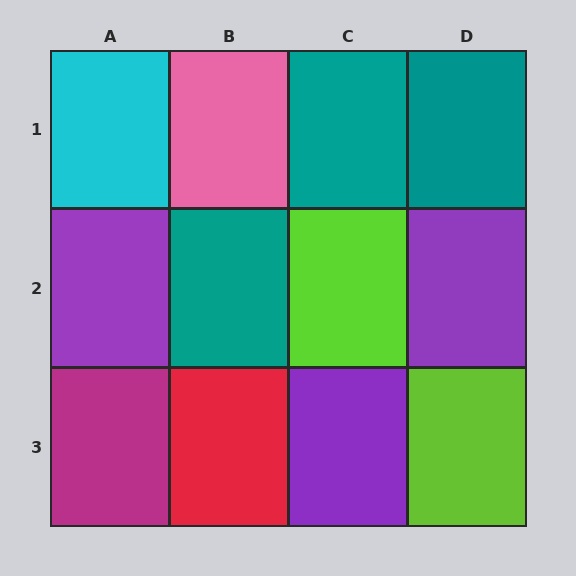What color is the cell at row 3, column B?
Red.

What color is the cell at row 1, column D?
Teal.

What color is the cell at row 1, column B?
Pink.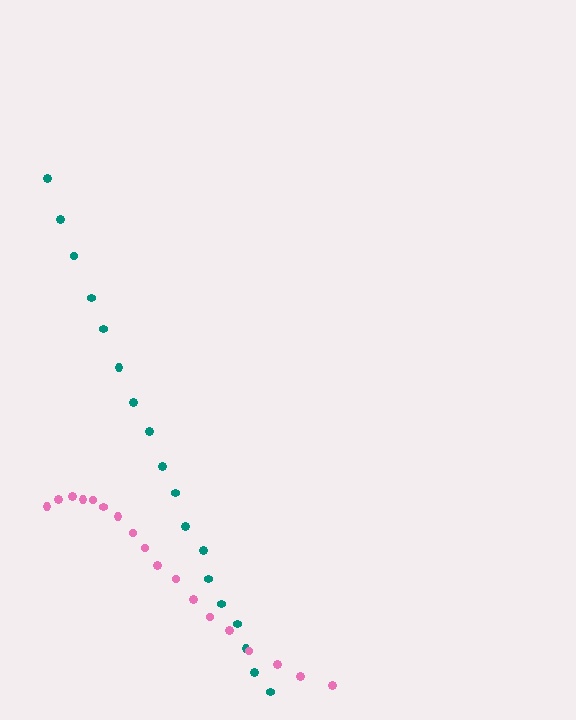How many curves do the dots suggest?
There are 2 distinct paths.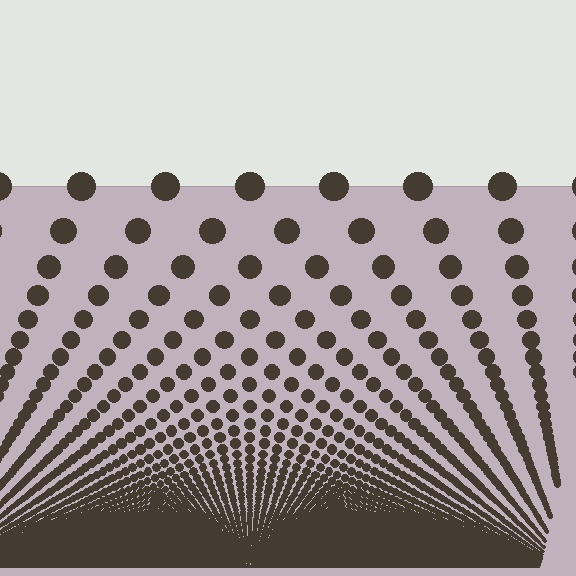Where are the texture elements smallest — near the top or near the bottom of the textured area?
Near the bottom.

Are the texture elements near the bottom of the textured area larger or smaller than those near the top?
Smaller. The gradient is inverted — elements near the bottom are smaller and denser.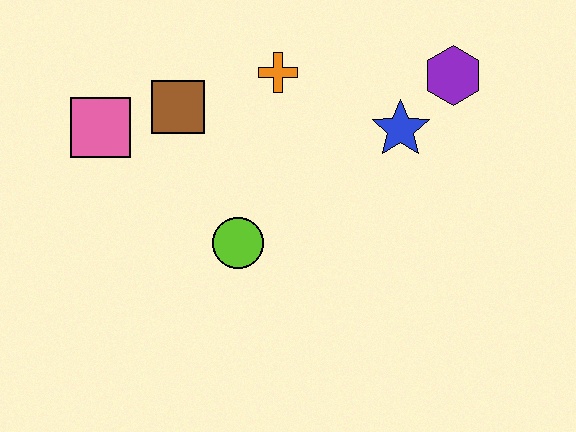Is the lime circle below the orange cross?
Yes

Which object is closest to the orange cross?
The brown square is closest to the orange cross.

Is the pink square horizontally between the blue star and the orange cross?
No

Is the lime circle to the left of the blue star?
Yes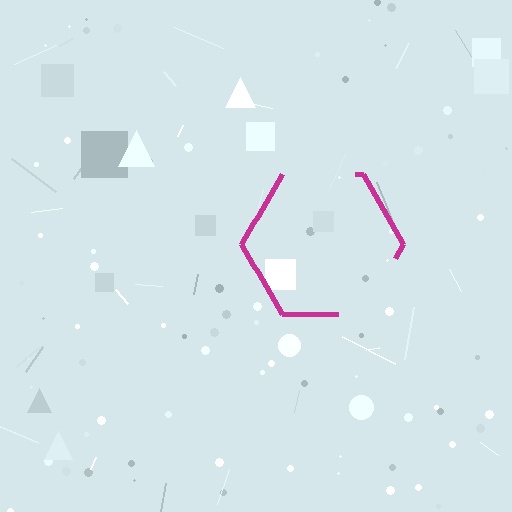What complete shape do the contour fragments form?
The contour fragments form a hexagon.